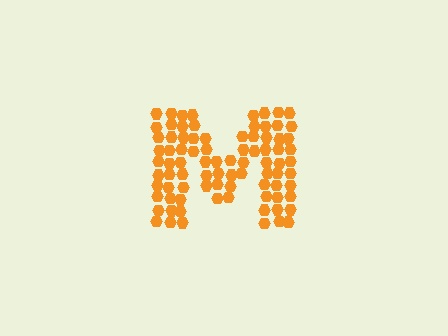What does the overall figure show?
The overall figure shows the letter M.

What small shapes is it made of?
It is made of small hexagons.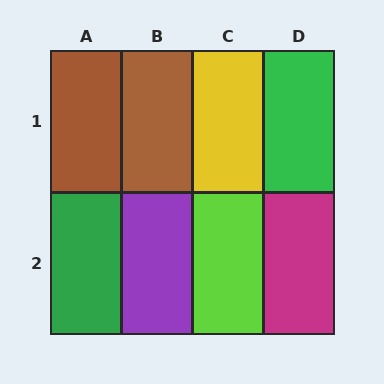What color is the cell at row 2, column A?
Green.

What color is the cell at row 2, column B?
Purple.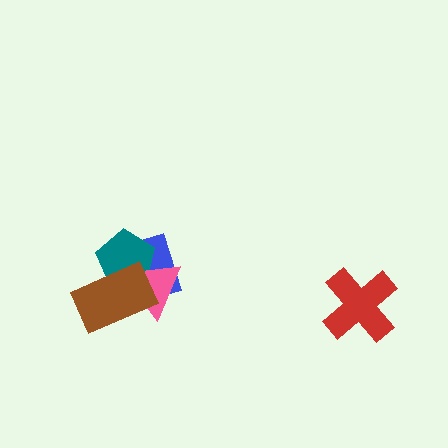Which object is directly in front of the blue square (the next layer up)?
The teal pentagon is directly in front of the blue square.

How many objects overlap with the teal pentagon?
3 objects overlap with the teal pentagon.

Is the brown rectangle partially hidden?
No, no other shape covers it.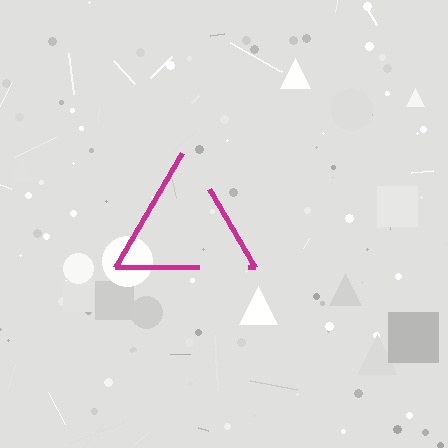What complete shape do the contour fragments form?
The contour fragments form a triangle.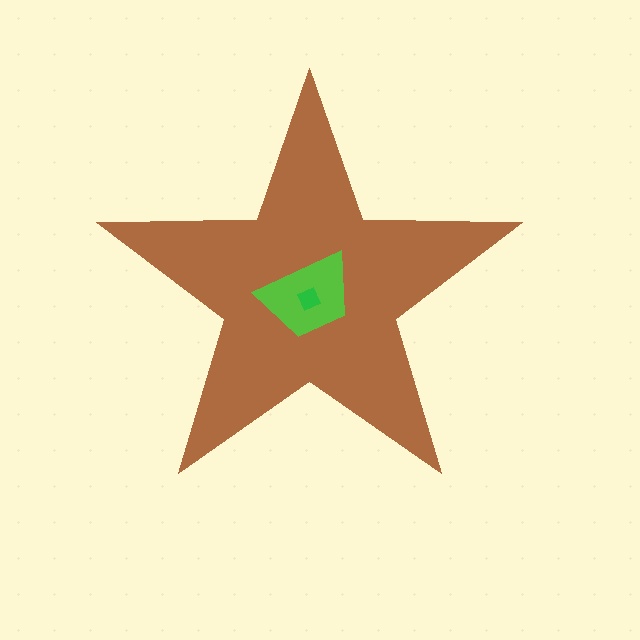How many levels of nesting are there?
3.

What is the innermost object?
The green diamond.